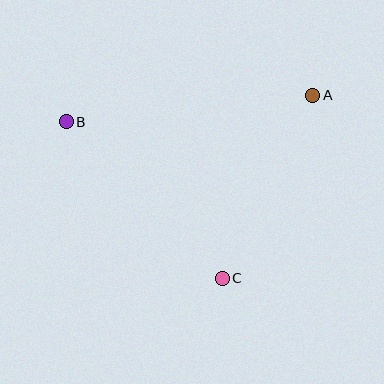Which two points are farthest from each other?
Points A and B are farthest from each other.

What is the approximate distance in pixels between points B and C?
The distance between B and C is approximately 221 pixels.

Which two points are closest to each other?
Points A and C are closest to each other.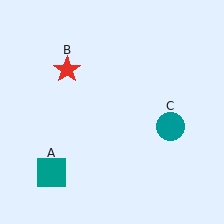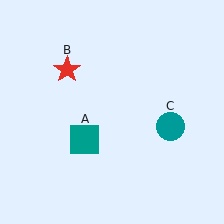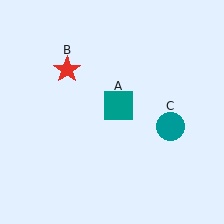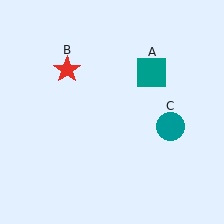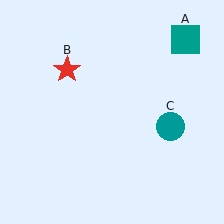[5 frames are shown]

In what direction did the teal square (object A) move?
The teal square (object A) moved up and to the right.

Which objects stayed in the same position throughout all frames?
Red star (object B) and teal circle (object C) remained stationary.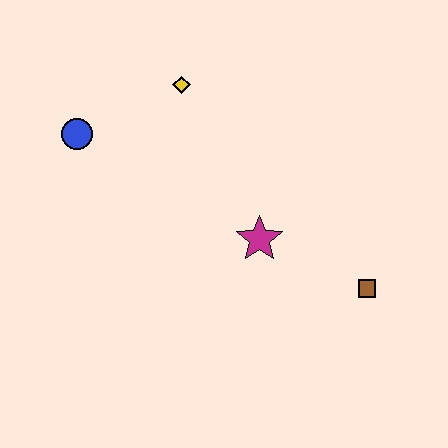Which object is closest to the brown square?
The magenta star is closest to the brown square.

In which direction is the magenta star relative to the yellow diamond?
The magenta star is below the yellow diamond.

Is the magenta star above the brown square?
Yes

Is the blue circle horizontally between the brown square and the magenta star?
No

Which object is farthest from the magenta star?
The blue circle is farthest from the magenta star.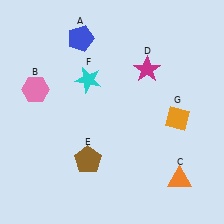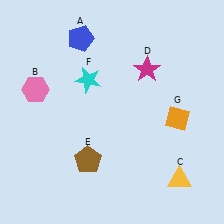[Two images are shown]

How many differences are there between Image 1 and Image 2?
There is 1 difference between the two images.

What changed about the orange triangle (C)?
In Image 1, C is orange. In Image 2, it changed to yellow.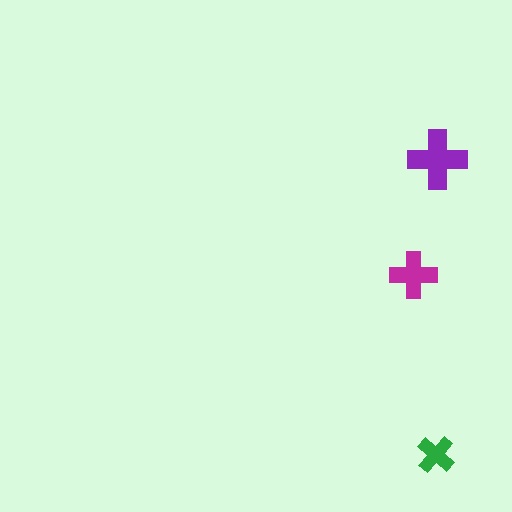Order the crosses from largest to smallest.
the purple one, the magenta one, the green one.